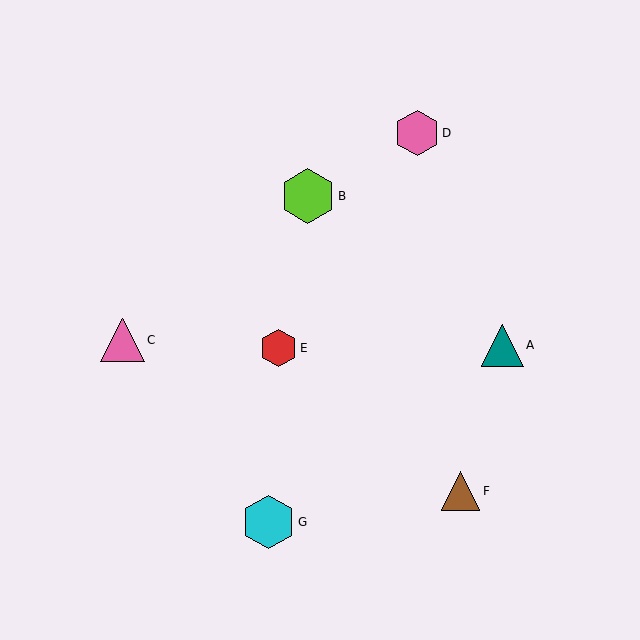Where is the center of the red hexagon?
The center of the red hexagon is at (279, 348).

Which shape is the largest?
The lime hexagon (labeled B) is the largest.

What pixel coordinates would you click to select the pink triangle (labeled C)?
Click at (122, 340) to select the pink triangle C.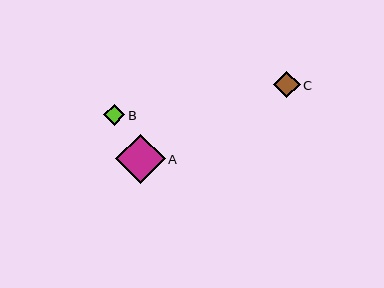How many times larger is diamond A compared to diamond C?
Diamond A is approximately 1.9 times the size of diamond C.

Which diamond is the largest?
Diamond A is the largest with a size of approximately 49 pixels.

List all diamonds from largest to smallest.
From largest to smallest: A, C, B.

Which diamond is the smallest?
Diamond B is the smallest with a size of approximately 21 pixels.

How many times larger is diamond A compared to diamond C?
Diamond A is approximately 1.9 times the size of diamond C.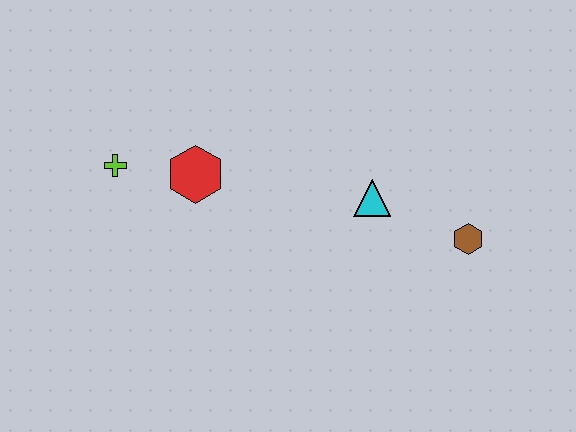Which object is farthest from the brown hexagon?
The lime cross is farthest from the brown hexagon.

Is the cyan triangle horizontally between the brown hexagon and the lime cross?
Yes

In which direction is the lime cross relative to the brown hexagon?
The lime cross is to the left of the brown hexagon.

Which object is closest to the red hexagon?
The lime cross is closest to the red hexagon.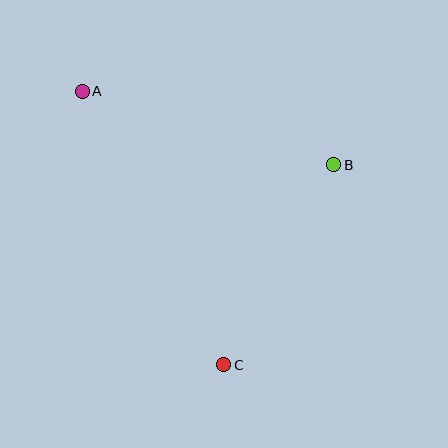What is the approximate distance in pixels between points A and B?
The distance between A and B is approximately 262 pixels.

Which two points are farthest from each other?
Points A and C are farthest from each other.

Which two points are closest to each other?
Points B and C are closest to each other.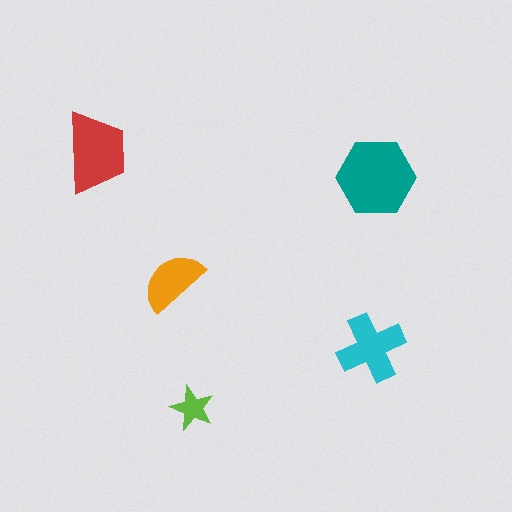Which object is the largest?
The teal hexagon.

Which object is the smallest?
The lime star.